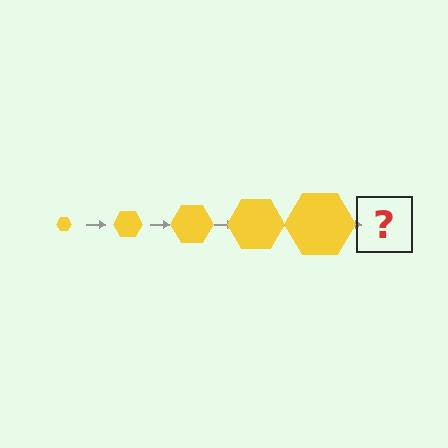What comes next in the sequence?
The next element should be a yellow hexagon, larger than the previous one.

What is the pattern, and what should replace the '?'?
The pattern is that the hexagon gets progressively larger each step. The '?' should be a yellow hexagon, larger than the previous one.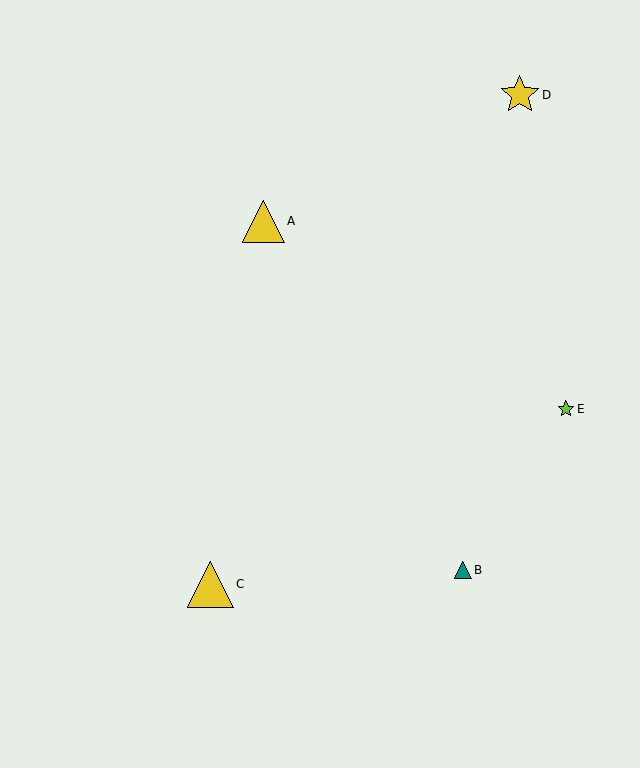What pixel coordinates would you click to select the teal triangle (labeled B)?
Click at (463, 570) to select the teal triangle B.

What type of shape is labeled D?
Shape D is a yellow star.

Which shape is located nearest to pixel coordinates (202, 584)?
The yellow triangle (labeled C) at (210, 584) is nearest to that location.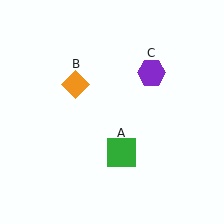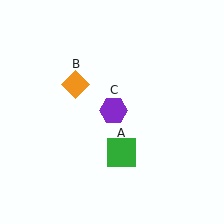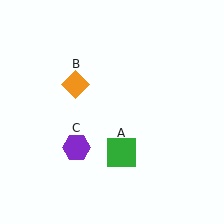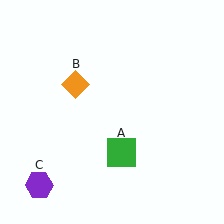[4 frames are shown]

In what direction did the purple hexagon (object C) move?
The purple hexagon (object C) moved down and to the left.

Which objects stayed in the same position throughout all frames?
Green square (object A) and orange diamond (object B) remained stationary.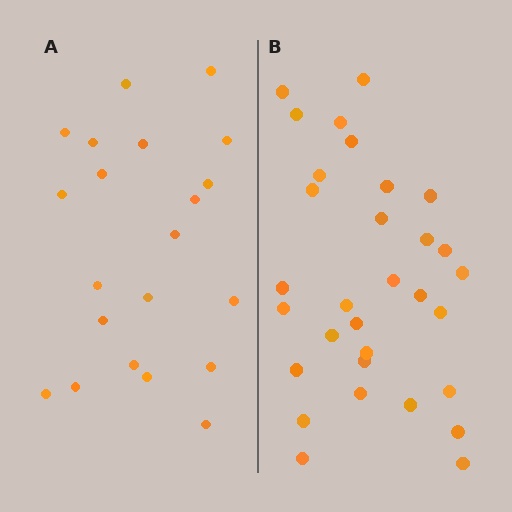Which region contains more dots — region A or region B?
Region B (the right region) has more dots.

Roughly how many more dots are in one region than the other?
Region B has roughly 10 or so more dots than region A.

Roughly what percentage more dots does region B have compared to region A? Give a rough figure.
About 50% more.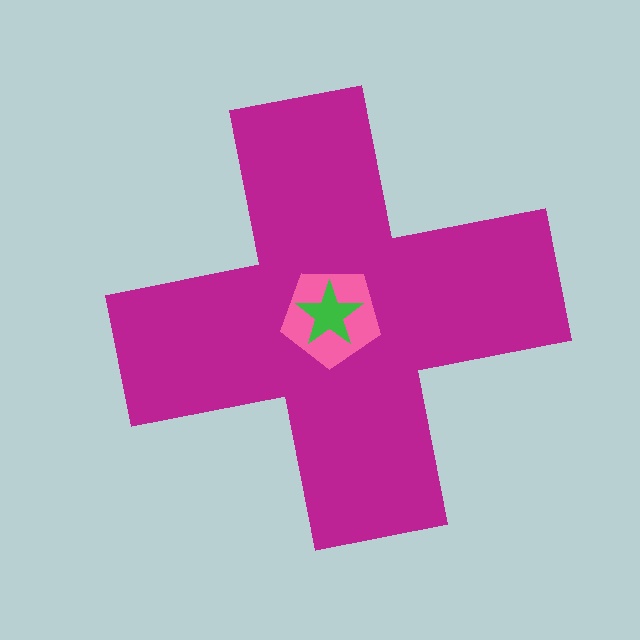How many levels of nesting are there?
3.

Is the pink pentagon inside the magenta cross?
Yes.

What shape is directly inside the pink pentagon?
The green star.